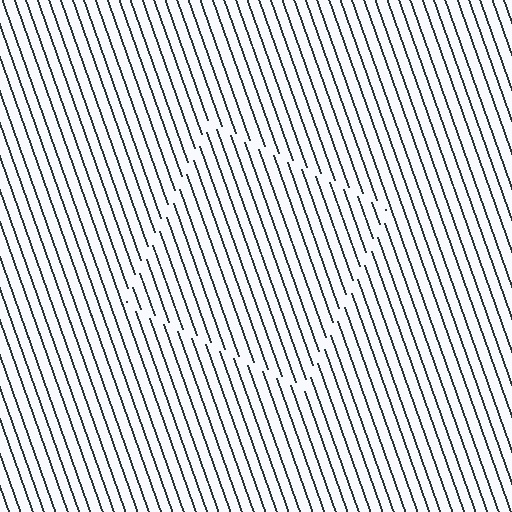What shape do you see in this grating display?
An illusory square. The interior of the shape contains the same grating, shifted by half a period — the contour is defined by the phase discontinuity where line-ends from the inner and outer gratings abut.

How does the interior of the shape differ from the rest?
The interior of the shape contains the same grating, shifted by half a period — the contour is defined by the phase discontinuity where line-ends from the inner and outer gratings abut.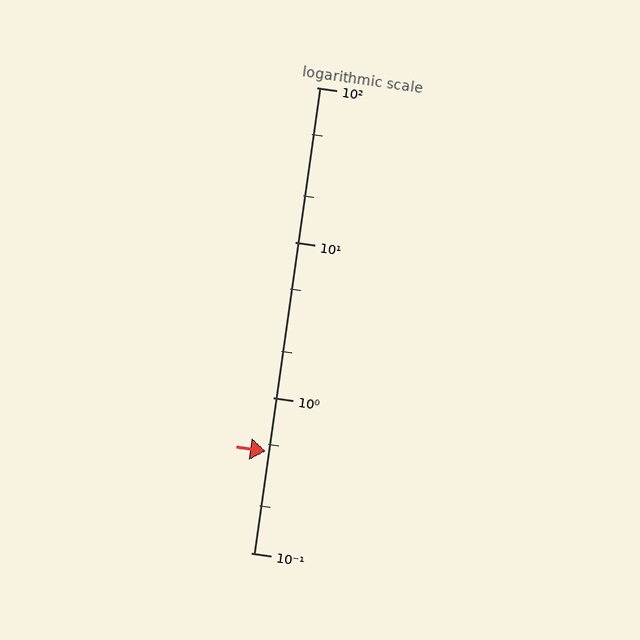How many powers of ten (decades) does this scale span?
The scale spans 3 decades, from 0.1 to 100.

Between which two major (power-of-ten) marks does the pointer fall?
The pointer is between 0.1 and 1.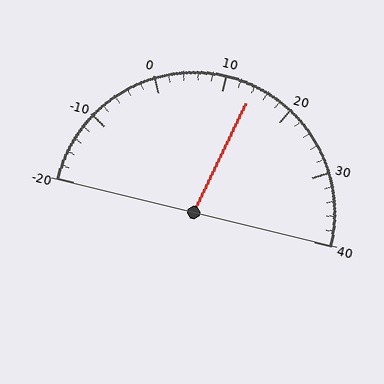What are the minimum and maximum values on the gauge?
The gauge ranges from -20 to 40.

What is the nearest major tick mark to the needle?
The nearest major tick mark is 10.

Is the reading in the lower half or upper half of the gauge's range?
The reading is in the upper half of the range (-20 to 40).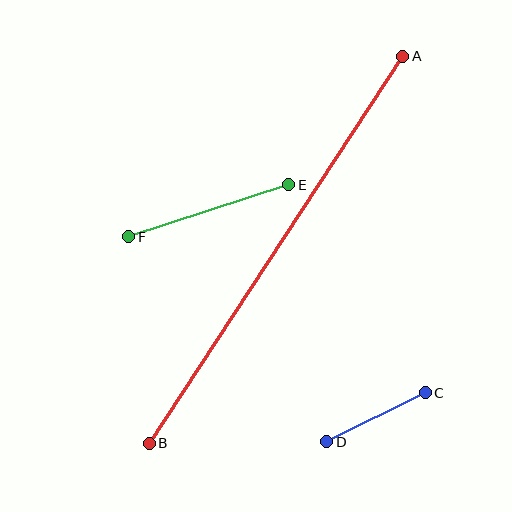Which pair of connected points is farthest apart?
Points A and B are farthest apart.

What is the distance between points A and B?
The distance is approximately 463 pixels.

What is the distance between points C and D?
The distance is approximately 110 pixels.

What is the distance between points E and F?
The distance is approximately 168 pixels.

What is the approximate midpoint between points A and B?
The midpoint is at approximately (276, 250) pixels.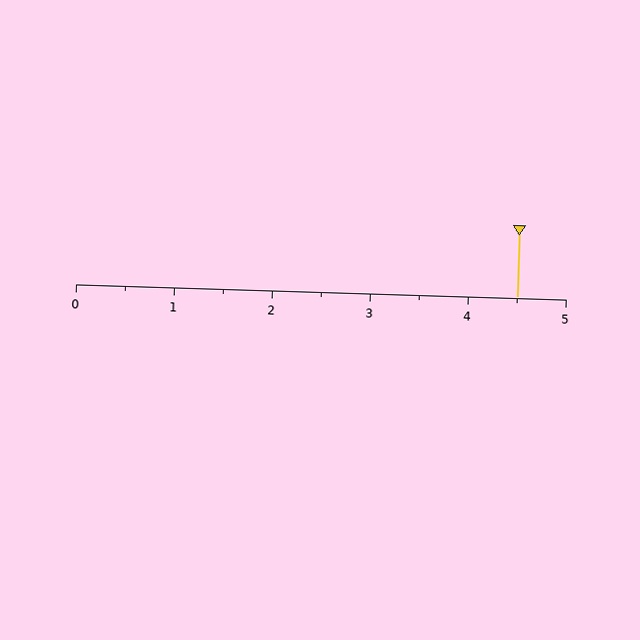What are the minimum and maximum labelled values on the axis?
The axis runs from 0 to 5.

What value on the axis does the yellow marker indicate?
The marker indicates approximately 4.5.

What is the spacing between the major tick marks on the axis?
The major ticks are spaced 1 apart.